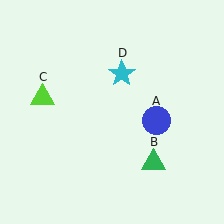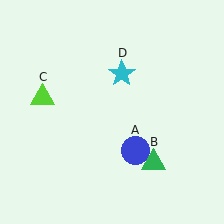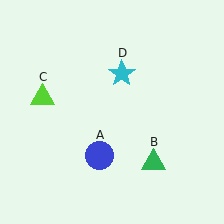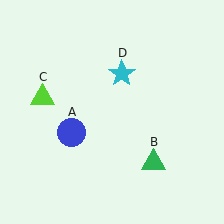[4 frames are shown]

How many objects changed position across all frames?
1 object changed position: blue circle (object A).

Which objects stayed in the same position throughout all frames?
Green triangle (object B) and lime triangle (object C) and cyan star (object D) remained stationary.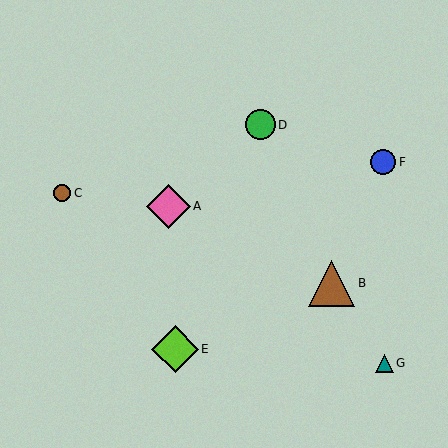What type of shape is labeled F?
Shape F is a blue circle.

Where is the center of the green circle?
The center of the green circle is at (260, 125).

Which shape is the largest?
The lime diamond (labeled E) is the largest.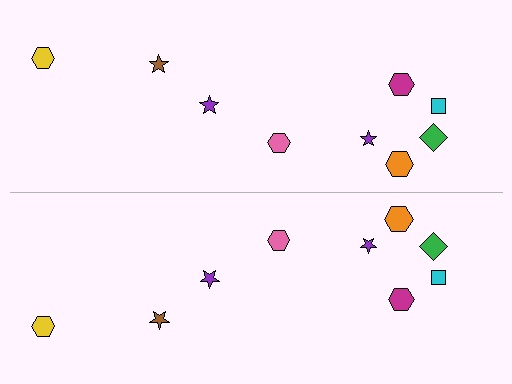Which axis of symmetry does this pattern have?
The pattern has a horizontal axis of symmetry running through the center of the image.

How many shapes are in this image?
There are 18 shapes in this image.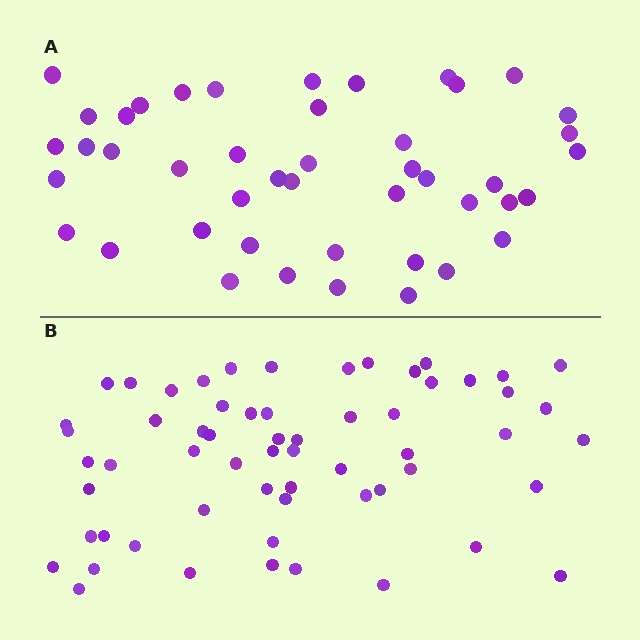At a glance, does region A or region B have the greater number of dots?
Region B (the bottom region) has more dots.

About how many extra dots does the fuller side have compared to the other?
Region B has approximately 15 more dots than region A.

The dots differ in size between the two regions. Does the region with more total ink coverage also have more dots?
No. Region A has more total ink coverage because its dots are larger, but region B actually contains more individual dots. Total area can be misleading — the number of items is what matters here.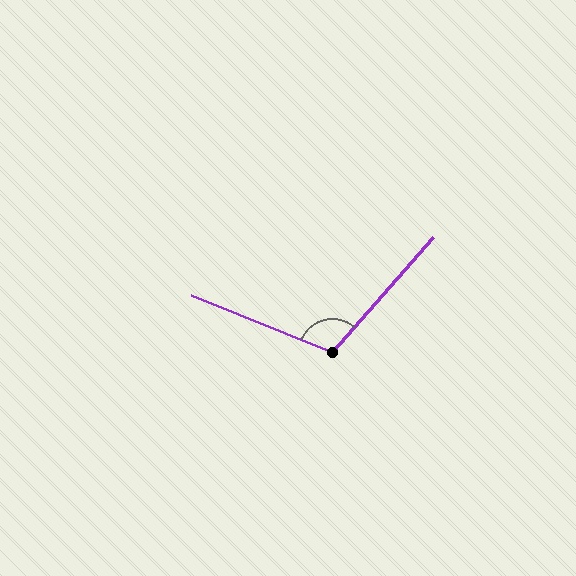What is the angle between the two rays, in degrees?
Approximately 109 degrees.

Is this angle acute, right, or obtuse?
It is obtuse.